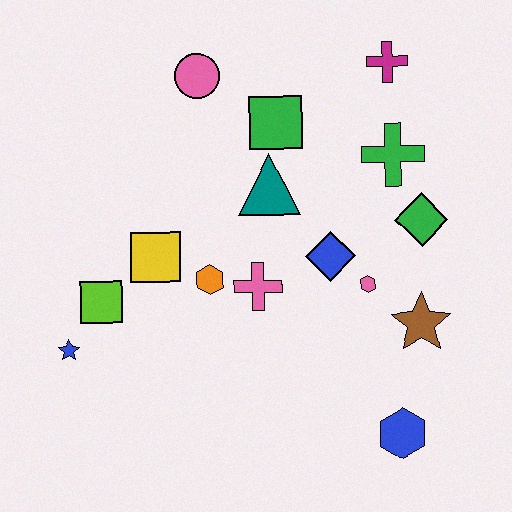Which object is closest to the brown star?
The pink hexagon is closest to the brown star.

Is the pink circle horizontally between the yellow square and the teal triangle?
Yes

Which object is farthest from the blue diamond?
The blue star is farthest from the blue diamond.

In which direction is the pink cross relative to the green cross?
The pink cross is to the left of the green cross.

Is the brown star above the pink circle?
No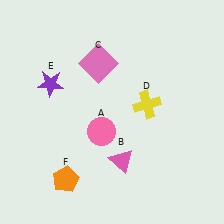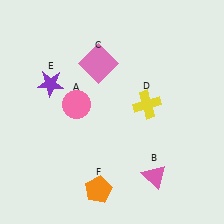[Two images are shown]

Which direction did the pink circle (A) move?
The pink circle (A) moved up.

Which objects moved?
The objects that moved are: the pink circle (A), the pink triangle (B), the orange pentagon (F).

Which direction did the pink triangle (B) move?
The pink triangle (B) moved right.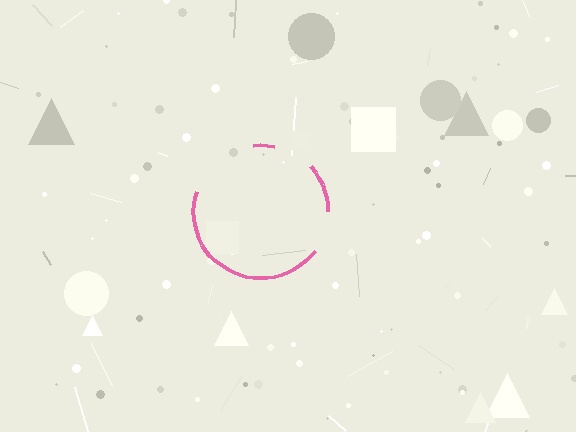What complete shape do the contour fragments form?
The contour fragments form a circle.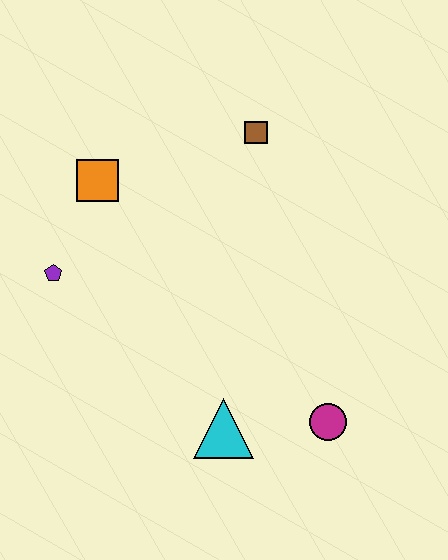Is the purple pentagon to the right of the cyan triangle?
No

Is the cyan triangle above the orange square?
No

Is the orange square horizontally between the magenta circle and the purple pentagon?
Yes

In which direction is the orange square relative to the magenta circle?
The orange square is above the magenta circle.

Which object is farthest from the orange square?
The magenta circle is farthest from the orange square.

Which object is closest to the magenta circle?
The cyan triangle is closest to the magenta circle.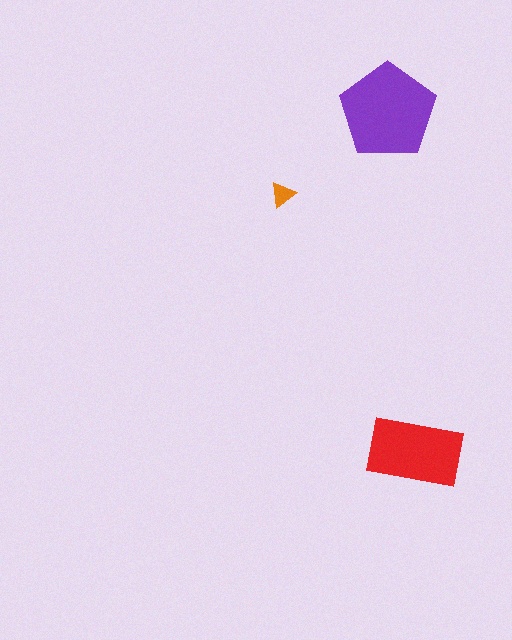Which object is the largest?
The purple pentagon.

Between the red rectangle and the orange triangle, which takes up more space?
The red rectangle.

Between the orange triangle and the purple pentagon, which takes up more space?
The purple pentagon.